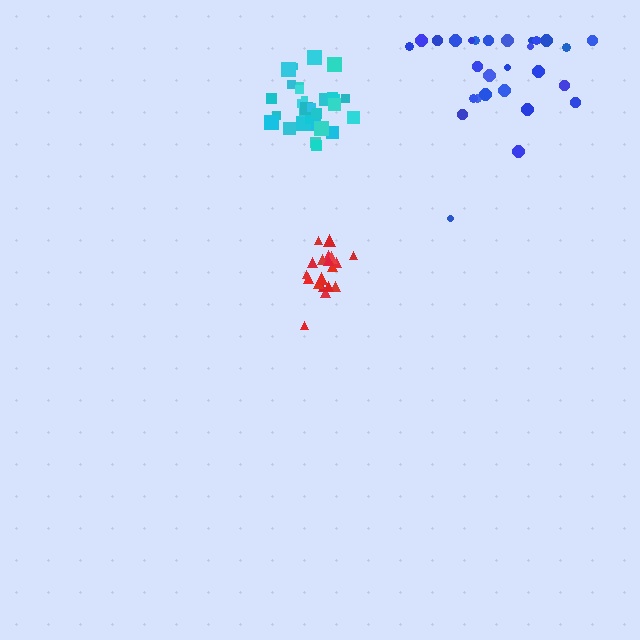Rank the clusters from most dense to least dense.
cyan, red, blue.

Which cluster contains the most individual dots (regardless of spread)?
Cyan (32).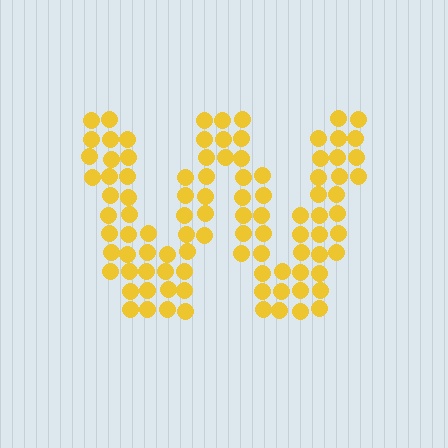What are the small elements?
The small elements are circles.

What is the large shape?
The large shape is the letter W.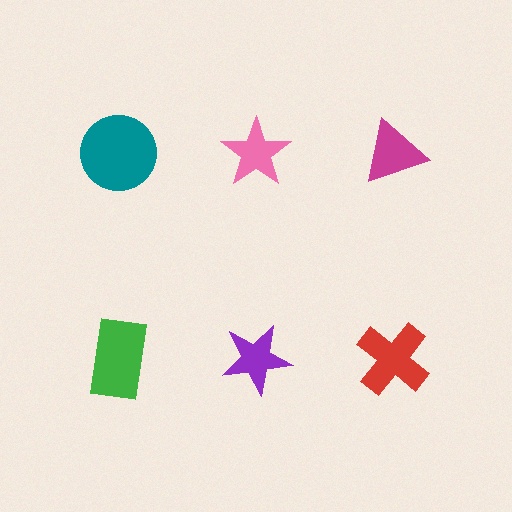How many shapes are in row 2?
3 shapes.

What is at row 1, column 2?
A pink star.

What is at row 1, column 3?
A magenta triangle.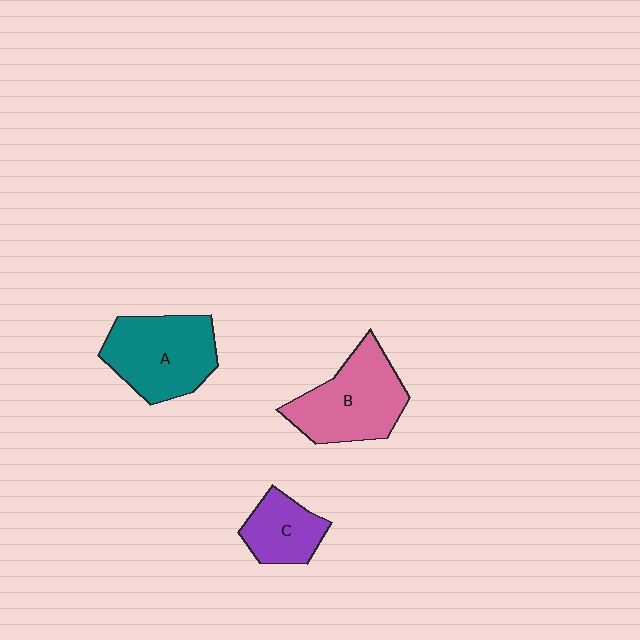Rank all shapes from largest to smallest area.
From largest to smallest: B (pink), A (teal), C (purple).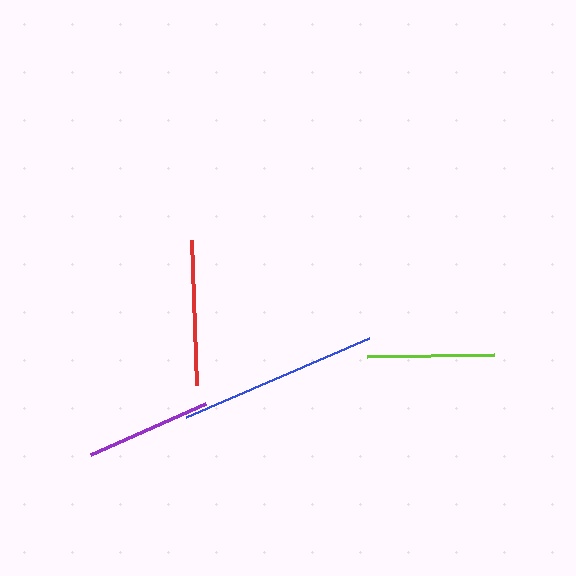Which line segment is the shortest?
The purple line is the shortest at approximately 126 pixels.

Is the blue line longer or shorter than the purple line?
The blue line is longer than the purple line.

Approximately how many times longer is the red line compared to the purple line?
The red line is approximately 1.2 times the length of the purple line.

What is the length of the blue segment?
The blue segment is approximately 199 pixels long.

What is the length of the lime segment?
The lime segment is approximately 127 pixels long.